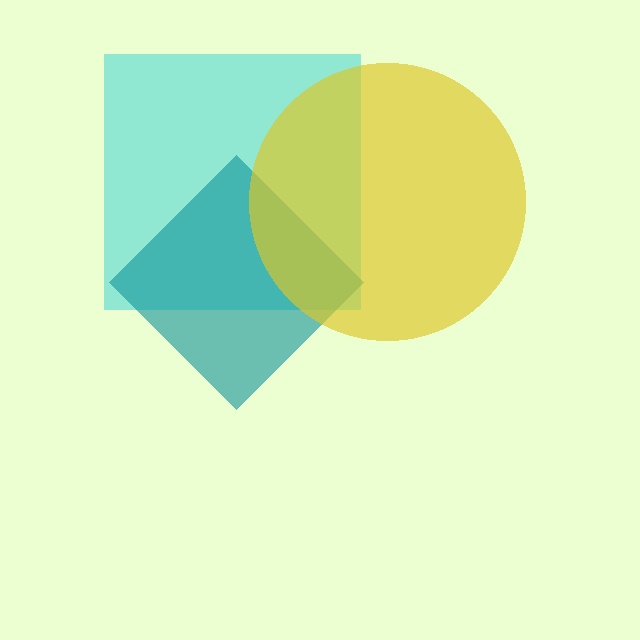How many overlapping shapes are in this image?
There are 3 overlapping shapes in the image.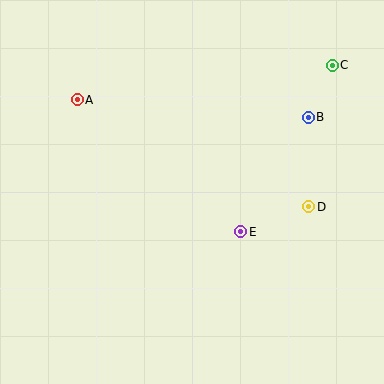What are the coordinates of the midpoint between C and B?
The midpoint between C and B is at (320, 91).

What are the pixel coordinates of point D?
Point D is at (309, 207).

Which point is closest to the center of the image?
Point E at (241, 232) is closest to the center.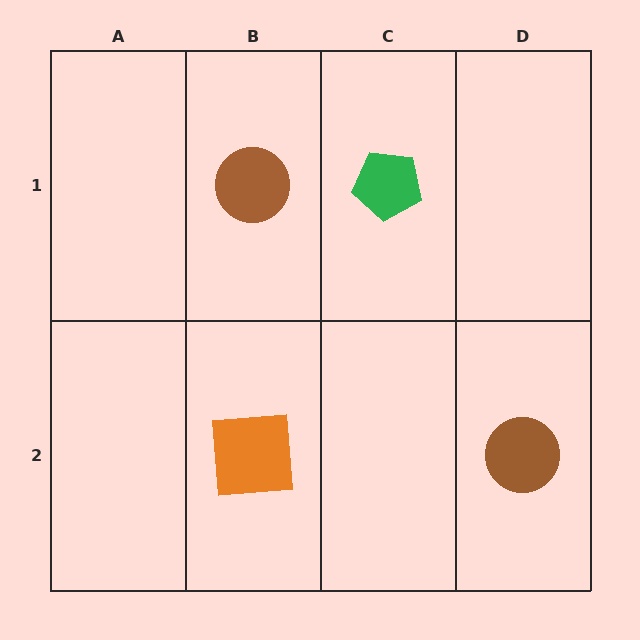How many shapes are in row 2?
2 shapes.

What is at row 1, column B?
A brown circle.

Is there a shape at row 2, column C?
No, that cell is empty.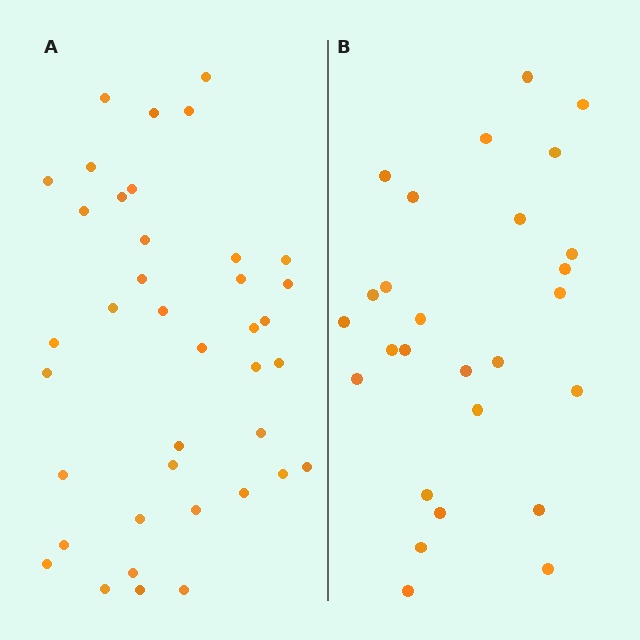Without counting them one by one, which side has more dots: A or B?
Region A (the left region) has more dots.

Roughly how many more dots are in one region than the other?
Region A has roughly 12 or so more dots than region B.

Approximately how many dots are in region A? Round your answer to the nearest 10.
About 40 dots. (The exact count is 39, which rounds to 40.)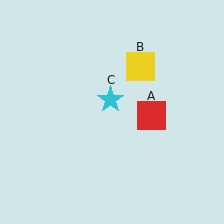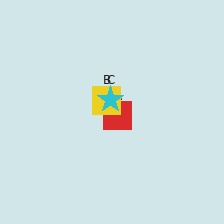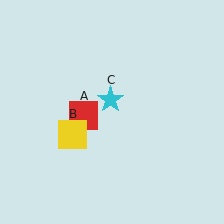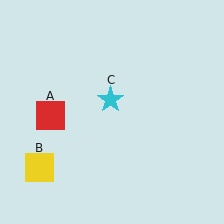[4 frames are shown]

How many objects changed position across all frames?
2 objects changed position: red square (object A), yellow square (object B).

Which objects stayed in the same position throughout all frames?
Cyan star (object C) remained stationary.